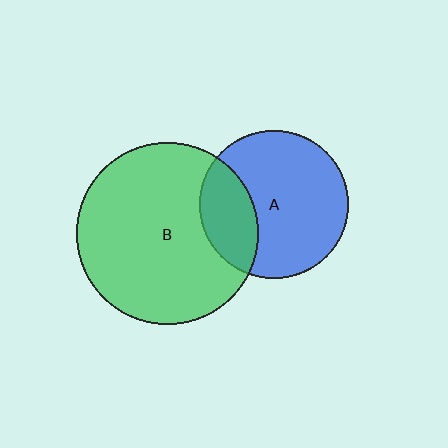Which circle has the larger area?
Circle B (green).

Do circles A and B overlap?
Yes.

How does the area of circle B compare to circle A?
Approximately 1.5 times.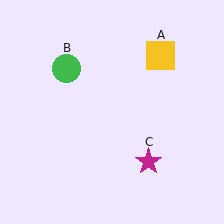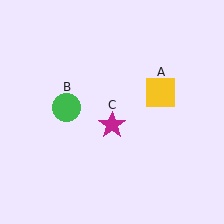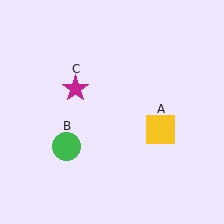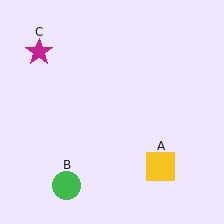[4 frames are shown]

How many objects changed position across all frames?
3 objects changed position: yellow square (object A), green circle (object B), magenta star (object C).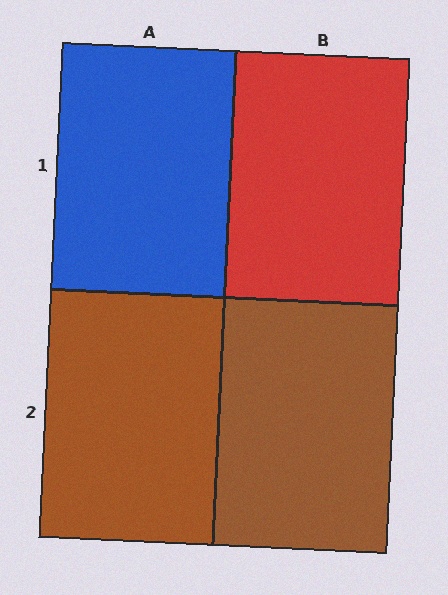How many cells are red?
1 cell is red.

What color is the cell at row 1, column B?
Red.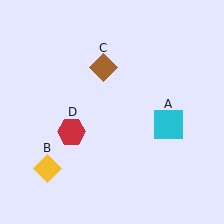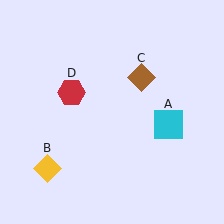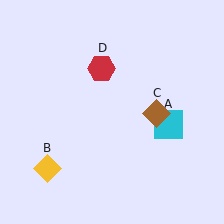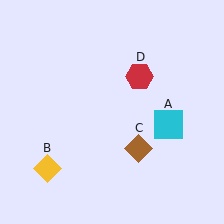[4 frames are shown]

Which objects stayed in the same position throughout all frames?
Cyan square (object A) and yellow diamond (object B) remained stationary.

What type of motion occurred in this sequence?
The brown diamond (object C), red hexagon (object D) rotated clockwise around the center of the scene.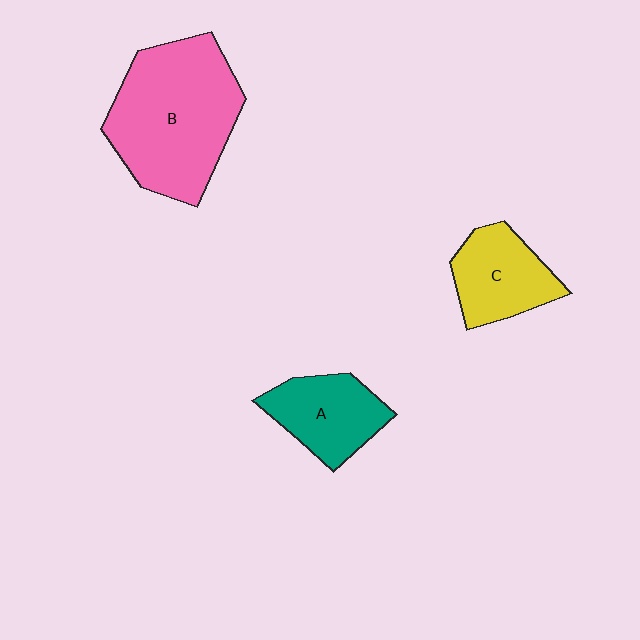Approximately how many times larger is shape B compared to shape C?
Approximately 2.1 times.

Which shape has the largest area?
Shape B (pink).